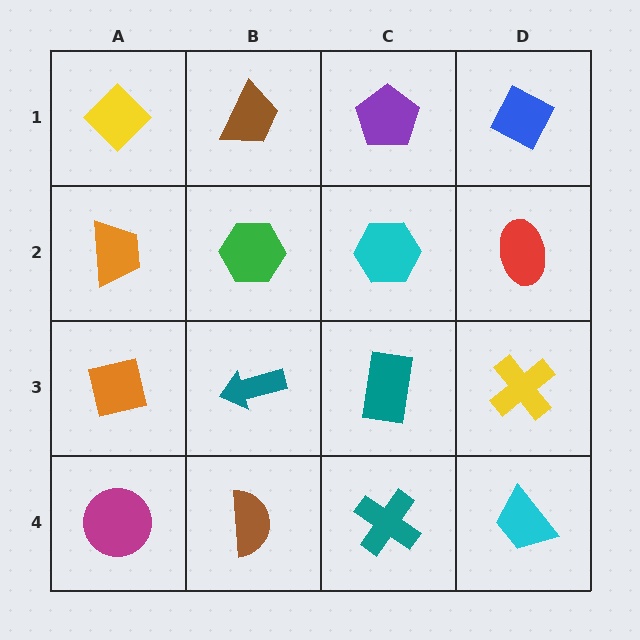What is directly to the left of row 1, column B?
A yellow diamond.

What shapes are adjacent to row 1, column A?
An orange trapezoid (row 2, column A), a brown trapezoid (row 1, column B).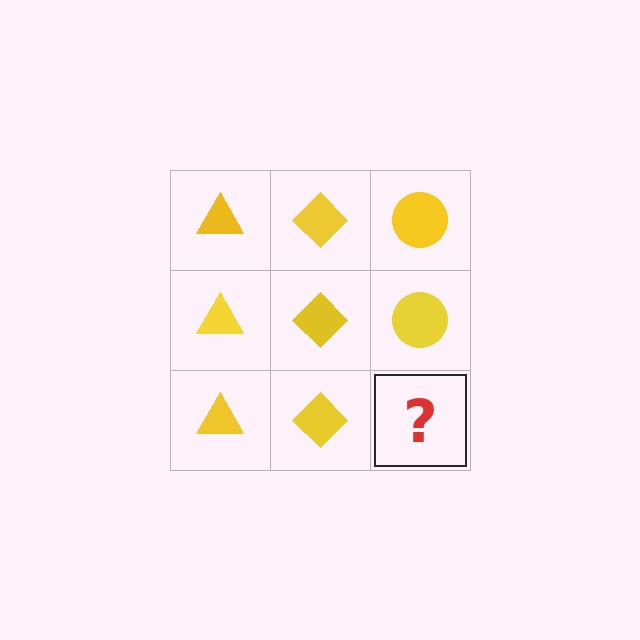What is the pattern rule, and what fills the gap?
The rule is that each column has a consistent shape. The gap should be filled with a yellow circle.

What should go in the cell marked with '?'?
The missing cell should contain a yellow circle.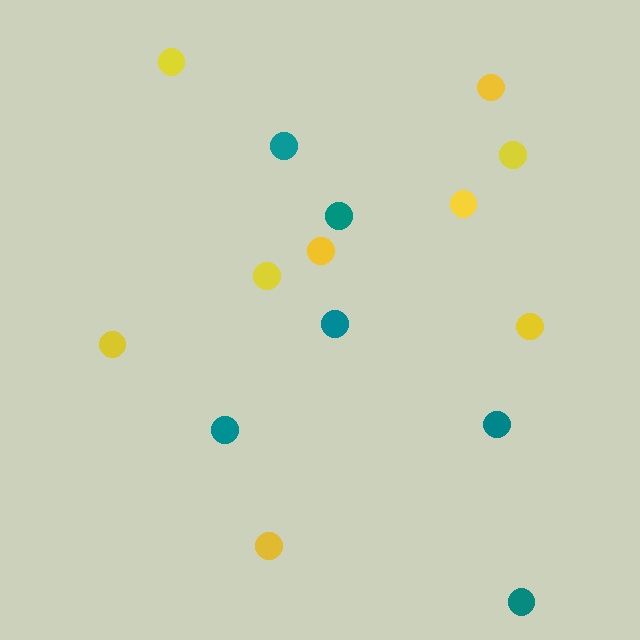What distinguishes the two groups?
There are 2 groups: one group of yellow circles (9) and one group of teal circles (6).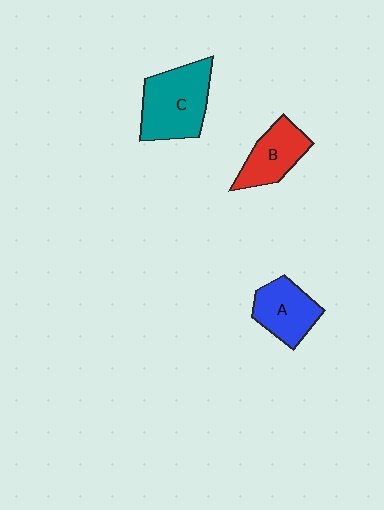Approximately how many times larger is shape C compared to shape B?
Approximately 1.5 times.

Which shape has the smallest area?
Shape B (red).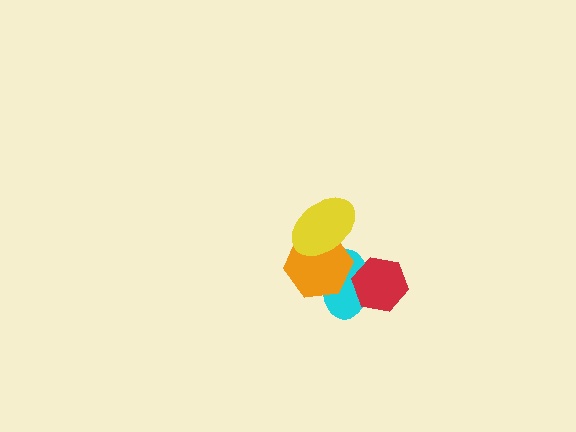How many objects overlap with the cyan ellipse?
3 objects overlap with the cyan ellipse.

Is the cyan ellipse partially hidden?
Yes, it is partially covered by another shape.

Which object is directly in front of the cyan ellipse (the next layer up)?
The orange hexagon is directly in front of the cyan ellipse.